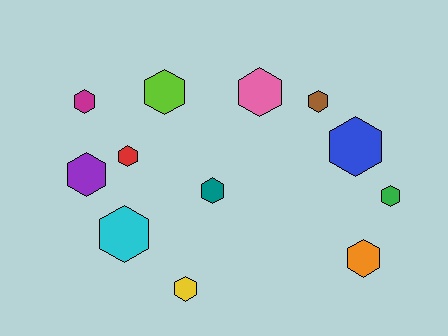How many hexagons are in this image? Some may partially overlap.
There are 12 hexagons.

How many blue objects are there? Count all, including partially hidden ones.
There is 1 blue object.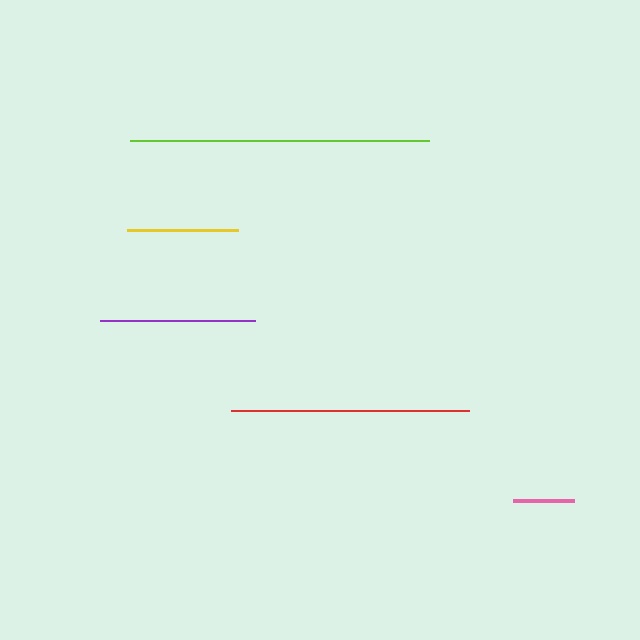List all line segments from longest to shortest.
From longest to shortest: lime, red, purple, yellow, pink.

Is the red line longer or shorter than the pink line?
The red line is longer than the pink line.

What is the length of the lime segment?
The lime segment is approximately 299 pixels long.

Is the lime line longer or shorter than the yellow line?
The lime line is longer than the yellow line.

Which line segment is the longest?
The lime line is the longest at approximately 299 pixels.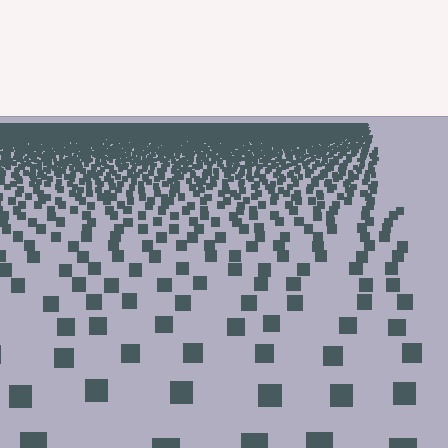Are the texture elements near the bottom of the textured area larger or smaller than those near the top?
Larger. Near the bottom, elements are closer to the viewer and appear at a bigger on-screen size.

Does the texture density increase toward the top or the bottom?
Density increases toward the top.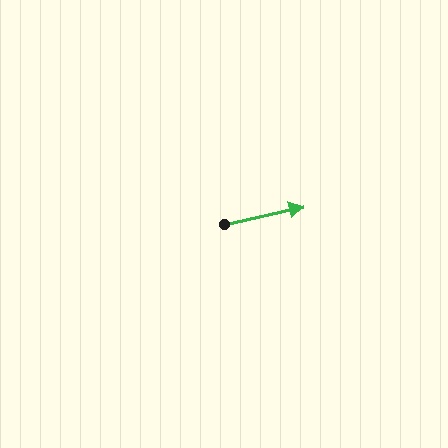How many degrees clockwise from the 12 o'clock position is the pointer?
Approximately 78 degrees.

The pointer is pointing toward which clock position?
Roughly 3 o'clock.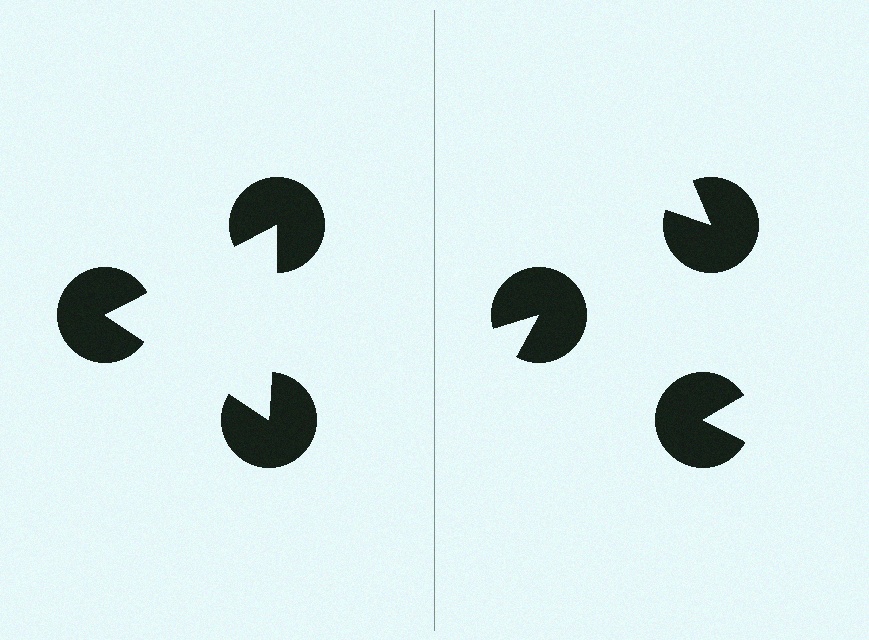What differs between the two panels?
The pac-man discs are positioned identically on both sides; only the wedge orientations differ. On the left they align to a triangle; on the right they are misaligned.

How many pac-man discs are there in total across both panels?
6 — 3 on each side.